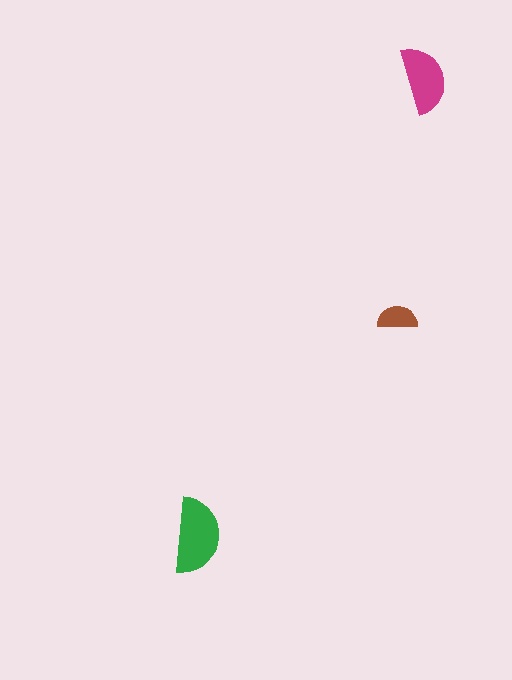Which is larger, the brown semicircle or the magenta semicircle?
The magenta one.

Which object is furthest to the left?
The green semicircle is leftmost.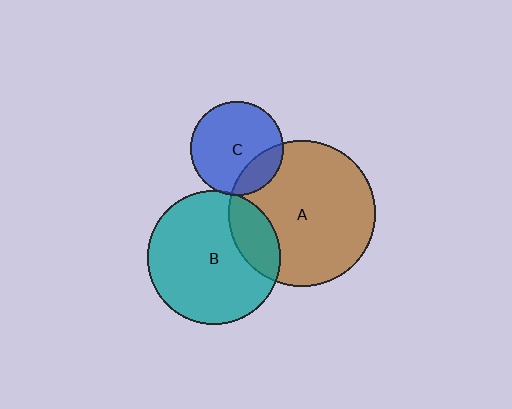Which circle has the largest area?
Circle A (brown).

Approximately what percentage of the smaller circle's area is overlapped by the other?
Approximately 20%.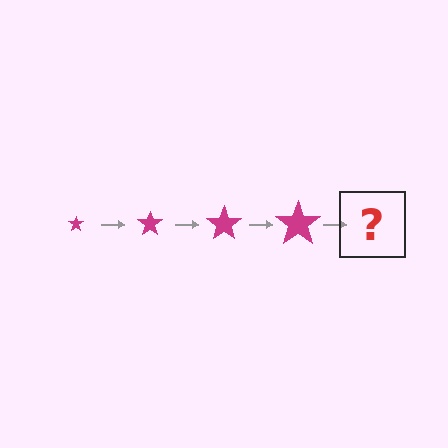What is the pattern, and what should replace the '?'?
The pattern is that the star gets progressively larger each step. The '?' should be a magenta star, larger than the previous one.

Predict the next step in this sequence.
The next step is a magenta star, larger than the previous one.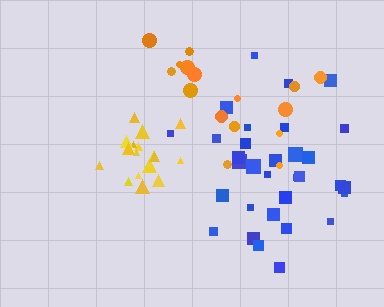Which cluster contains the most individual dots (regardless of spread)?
Blue (32).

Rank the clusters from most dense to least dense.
yellow, orange, blue.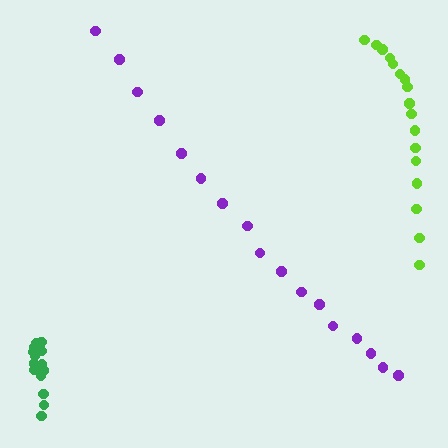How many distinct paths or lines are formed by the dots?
There are 3 distinct paths.